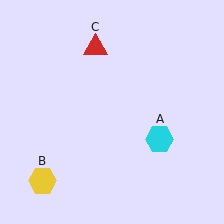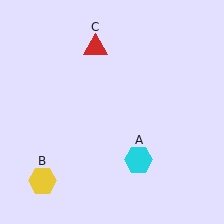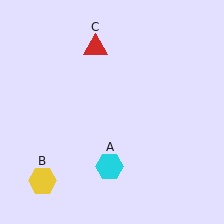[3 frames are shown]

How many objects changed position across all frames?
1 object changed position: cyan hexagon (object A).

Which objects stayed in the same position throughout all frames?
Yellow hexagon (object B) and red triangle (object C) remained stationary.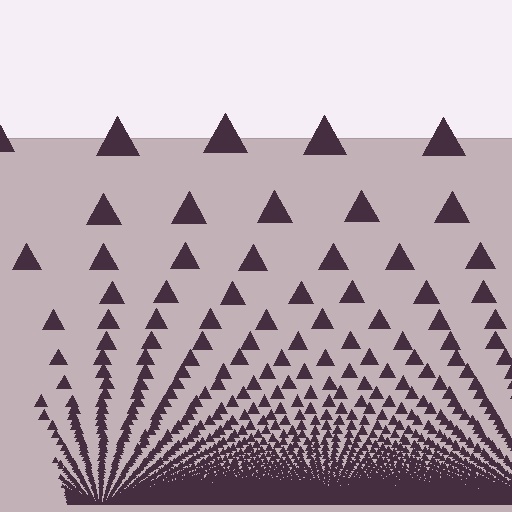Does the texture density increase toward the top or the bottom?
Density increases toward the bottom.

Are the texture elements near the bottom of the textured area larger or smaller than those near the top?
Smaller. The gradient is inverted — elements near the bottom are smaller and denser.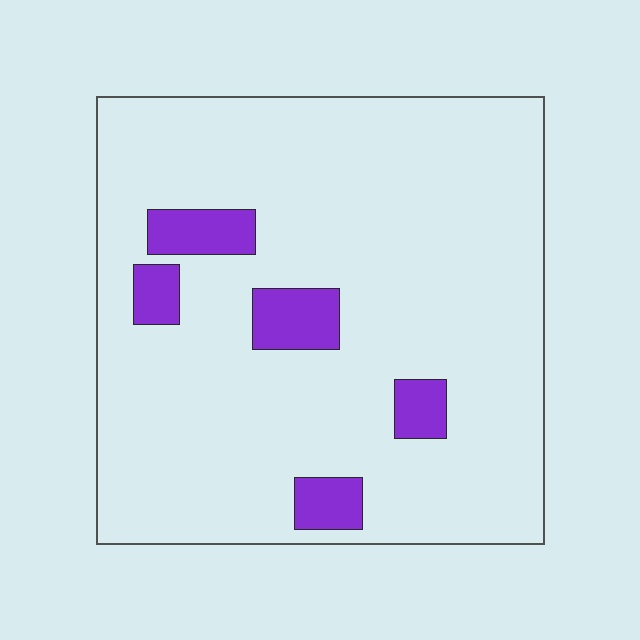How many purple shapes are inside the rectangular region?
5.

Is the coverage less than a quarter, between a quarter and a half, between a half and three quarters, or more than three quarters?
Less than a quarter.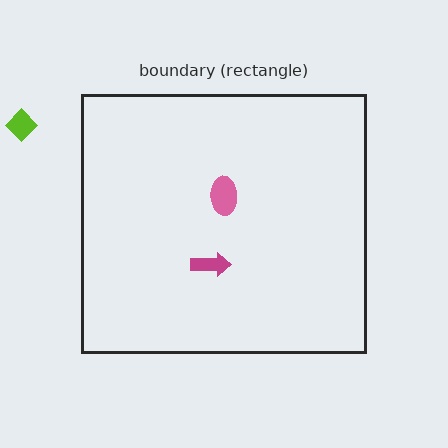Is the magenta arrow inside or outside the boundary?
Inside.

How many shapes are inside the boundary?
2 inside, 1 outside.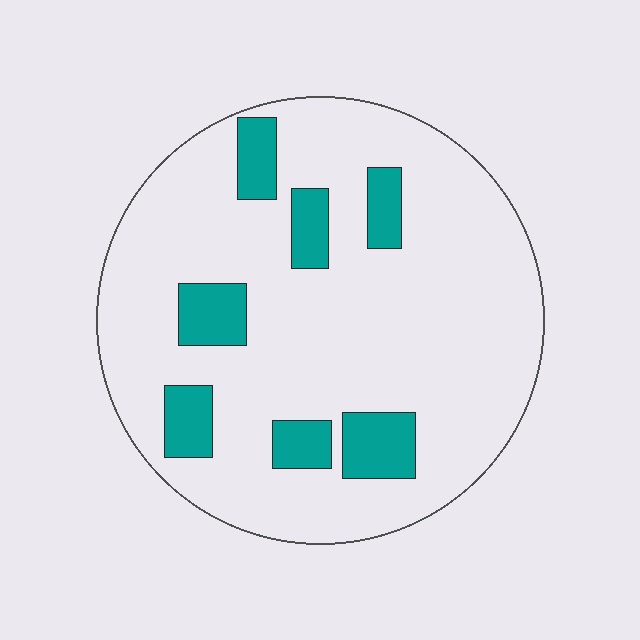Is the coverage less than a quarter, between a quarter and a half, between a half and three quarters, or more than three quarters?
Less than a quarter.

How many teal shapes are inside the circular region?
7.